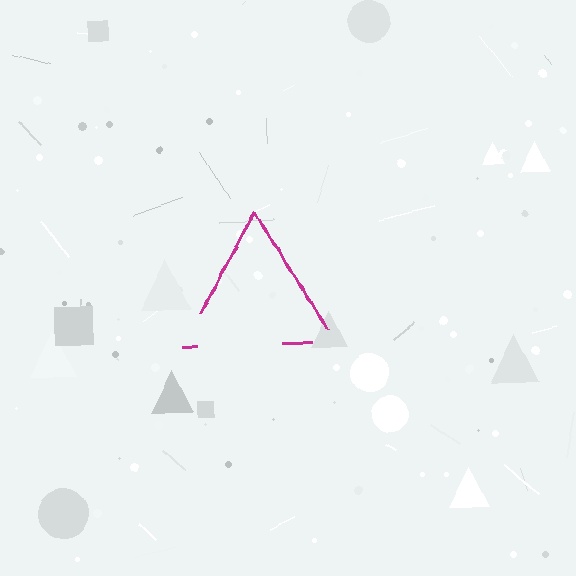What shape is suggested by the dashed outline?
The dashed outline suggests a triangle.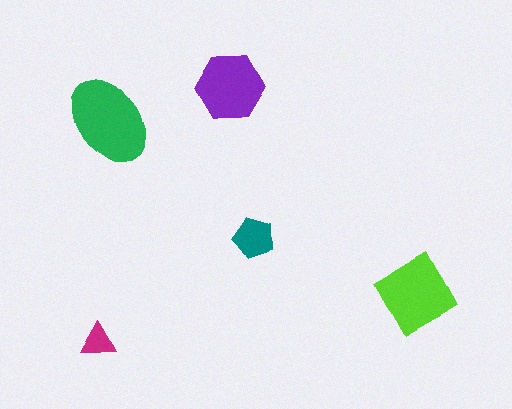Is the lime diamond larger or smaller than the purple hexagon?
Larger.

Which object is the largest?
The green ellipse.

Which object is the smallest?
The magenta triangle.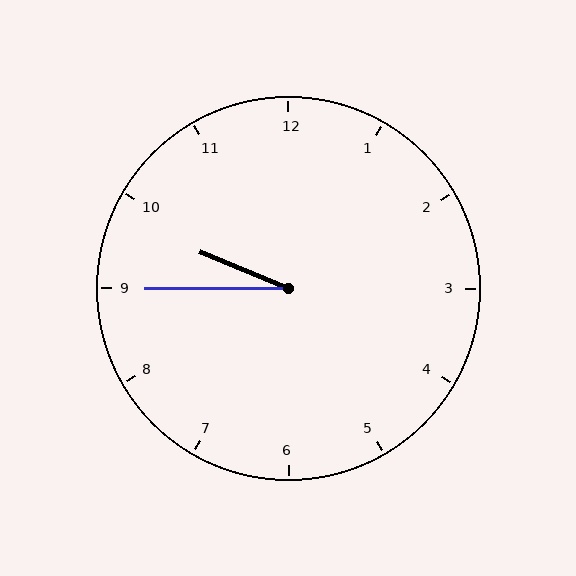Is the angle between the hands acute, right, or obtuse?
It is acute.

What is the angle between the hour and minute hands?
Approximately 22 degrees.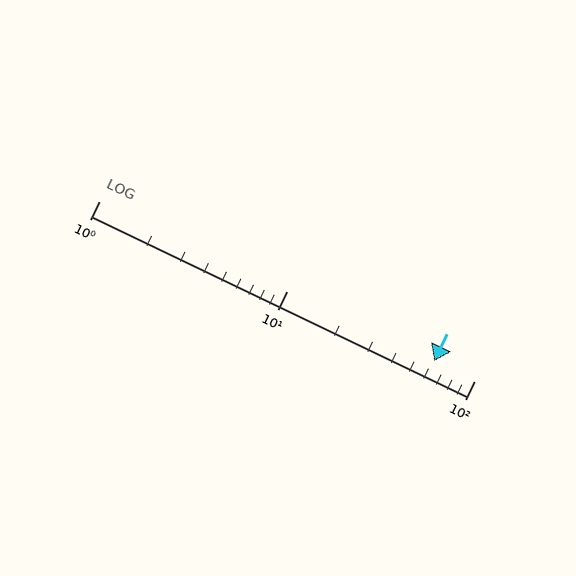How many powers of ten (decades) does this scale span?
The scale spans 2 decades, from 1 to 100.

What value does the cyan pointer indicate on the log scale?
The pointer indicates approximately 61.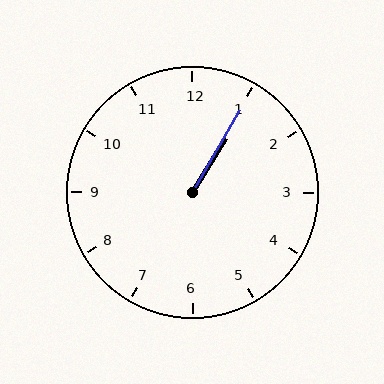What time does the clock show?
1:05.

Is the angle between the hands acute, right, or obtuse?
It is acute.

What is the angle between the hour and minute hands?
Approximately 2 degrees.